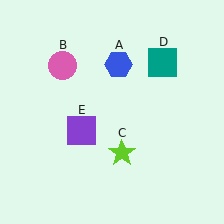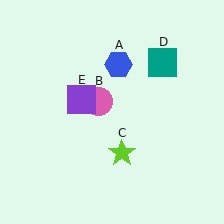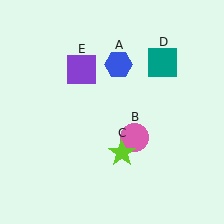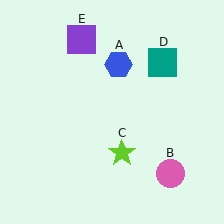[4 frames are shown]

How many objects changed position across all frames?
2 objects changed position: pink circle (object B), purple square (object E).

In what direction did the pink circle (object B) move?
The pink circle (object B) moved down and to the right.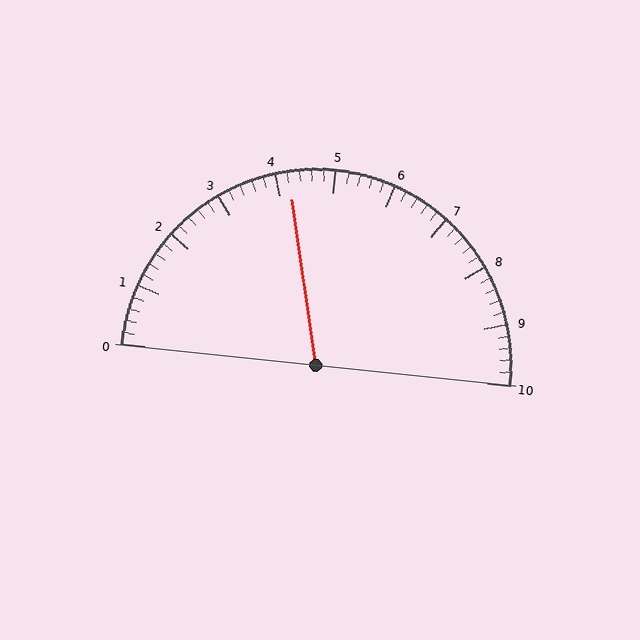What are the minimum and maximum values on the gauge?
The gauge ranges from 0 to 10.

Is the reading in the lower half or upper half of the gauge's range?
The reading is in the lower half of the range (0 to 10).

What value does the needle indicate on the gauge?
The needle indicates approximately 4.2.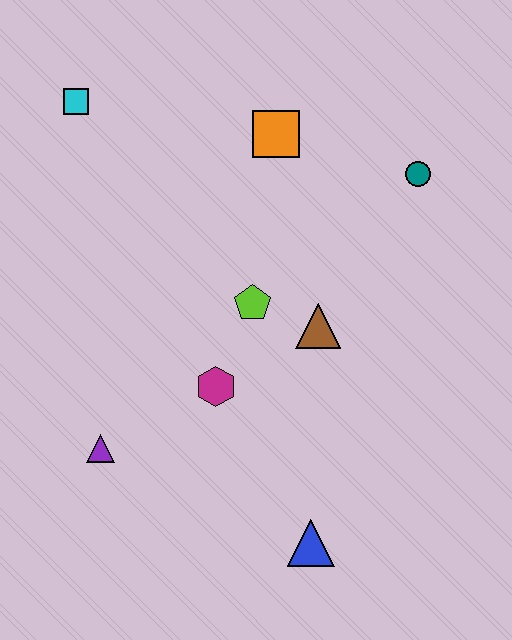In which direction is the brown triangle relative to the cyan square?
The brown triangle is to the right of the cyan square.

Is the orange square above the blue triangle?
Yes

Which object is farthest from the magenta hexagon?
The cyan square is farthest from the magenta hexagon.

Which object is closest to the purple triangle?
The magenta hexagon is closest to the purple triangle.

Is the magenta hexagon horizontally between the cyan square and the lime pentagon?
Yes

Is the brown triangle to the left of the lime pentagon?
No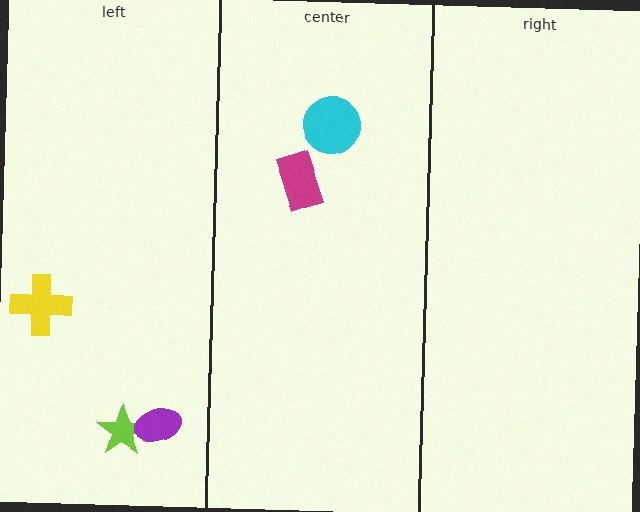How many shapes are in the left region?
3.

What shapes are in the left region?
The lime star, the yellow cross, the purple ellipse.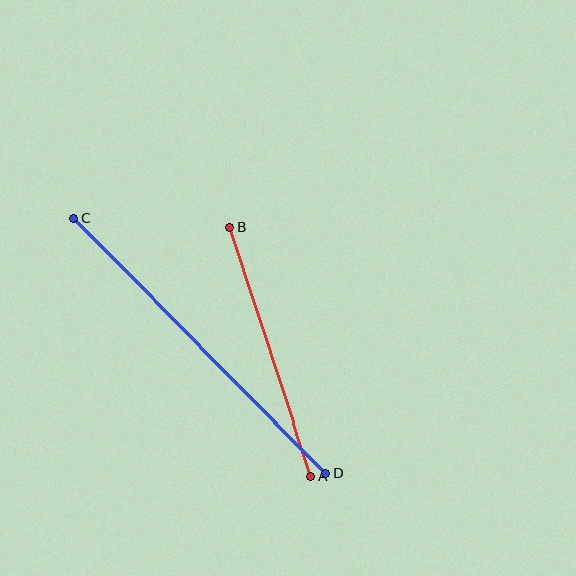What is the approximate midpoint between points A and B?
The midpoint is at approximately (270, 352) pixels.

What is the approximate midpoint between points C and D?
The midpoint is at approximately (200, 346) pixels.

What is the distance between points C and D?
The distance is approximately 359 pixels.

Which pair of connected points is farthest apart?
Points C and D are farthest apart.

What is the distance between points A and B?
The distance is approximately 262 pixels.